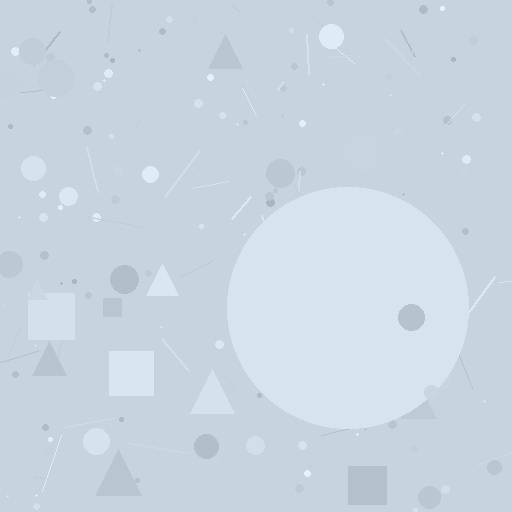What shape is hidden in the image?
A circle is hidden in the image.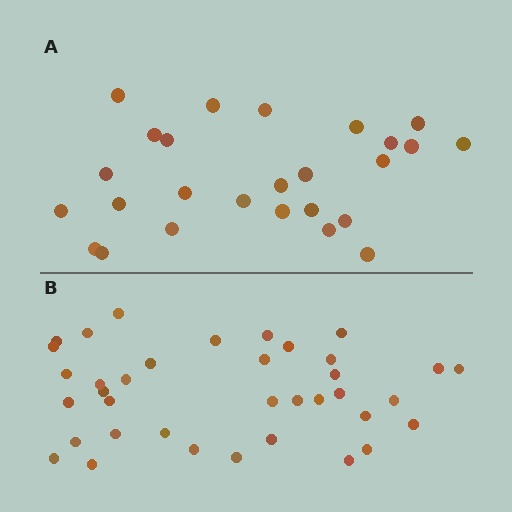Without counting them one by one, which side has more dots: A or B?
Region B (the bottom region) has more dots.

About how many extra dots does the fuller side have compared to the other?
Region B has roughly 12 or so more dots than region A.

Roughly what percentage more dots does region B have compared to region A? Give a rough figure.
About 40% more.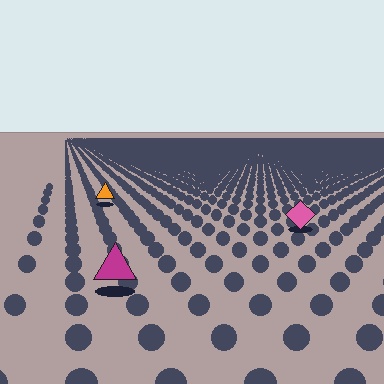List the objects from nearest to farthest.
From nearest to farthest: the magenta triangle, the pink diamond, the orange triangle.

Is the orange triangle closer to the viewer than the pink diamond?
No. The pink diamond is closer — you can tell from the texture gradient: the ground texture is coarser near it.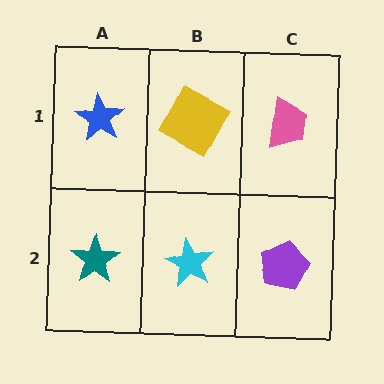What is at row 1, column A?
A blue star.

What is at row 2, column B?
A cyan star.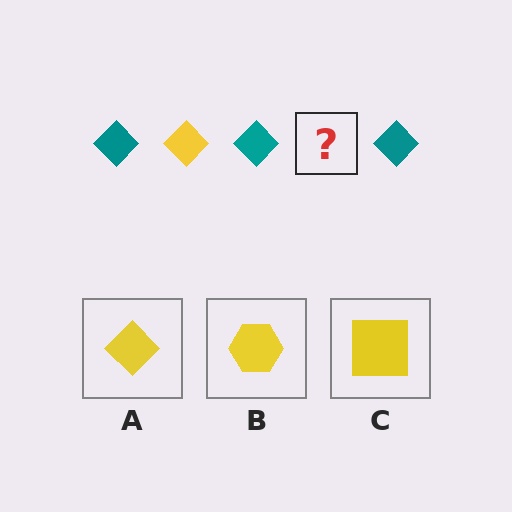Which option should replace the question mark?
Option A.